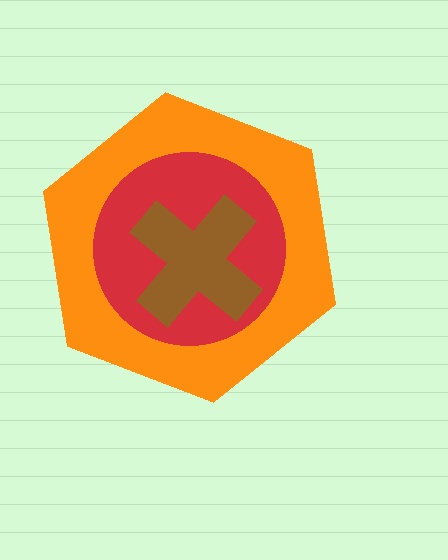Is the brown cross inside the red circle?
Yes.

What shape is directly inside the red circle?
The brown cross.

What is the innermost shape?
The brown cross.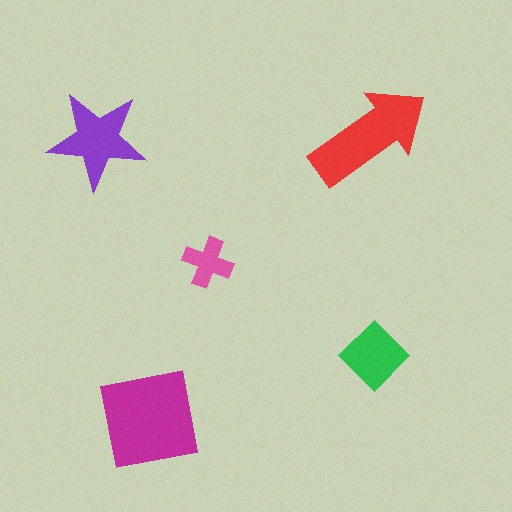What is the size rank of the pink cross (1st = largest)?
5th.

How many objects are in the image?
There are 5 objects in the image.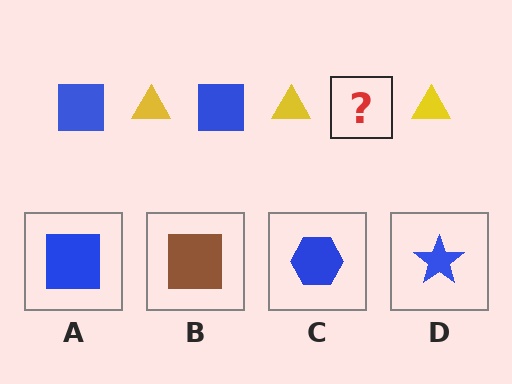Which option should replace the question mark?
Option A.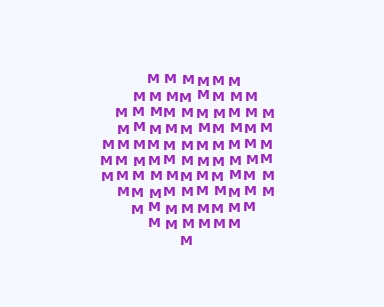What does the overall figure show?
The overall figure shows a circle.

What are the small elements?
The small elements are letter M's.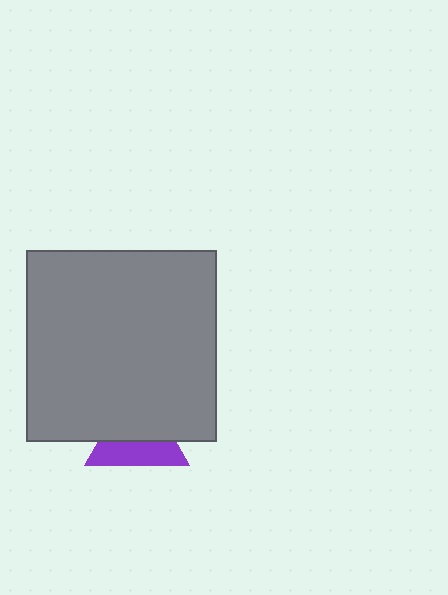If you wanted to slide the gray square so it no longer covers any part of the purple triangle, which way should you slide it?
Slide it up — that is the most direct way to separate the two shapes.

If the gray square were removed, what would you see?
You would see the complete purple triangle.